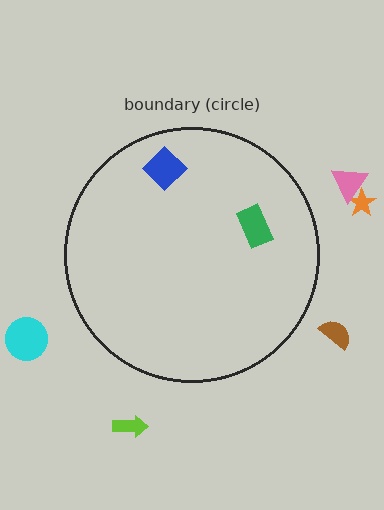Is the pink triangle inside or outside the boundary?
Outside.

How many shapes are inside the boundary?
2 inside, 5 outside.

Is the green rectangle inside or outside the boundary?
Inside.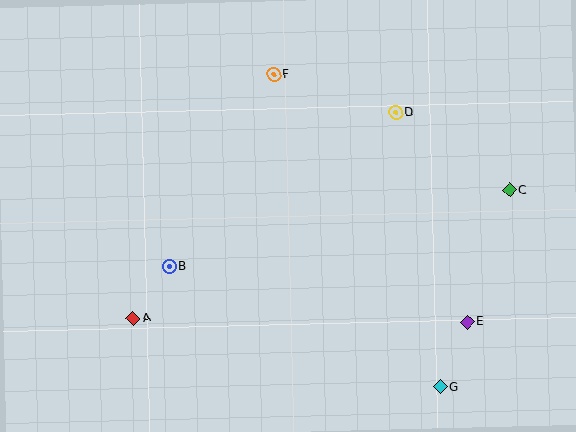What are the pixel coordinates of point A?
Point A is at (133, 318).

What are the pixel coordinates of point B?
Point B is at (169, 266).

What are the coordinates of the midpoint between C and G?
The midpoint between C and G is at (475, 289).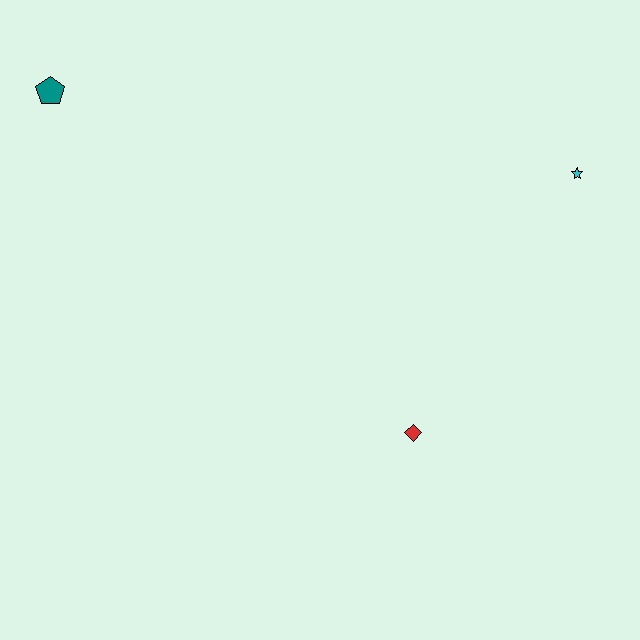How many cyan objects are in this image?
There is 1 cyan object.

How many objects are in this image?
There are 3 objects.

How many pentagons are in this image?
There is 1 pentagon.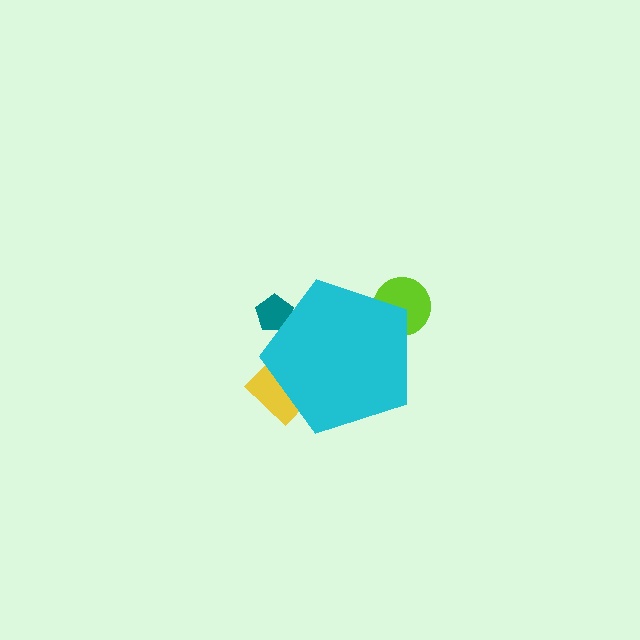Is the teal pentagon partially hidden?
Yes, the teal pentagon is partially hidden behind the cyan pentagon.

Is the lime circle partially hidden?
Yes, the lime circle is partially hidden behind the cyan pentagon.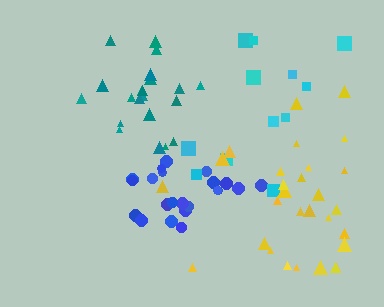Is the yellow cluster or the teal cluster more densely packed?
Teal.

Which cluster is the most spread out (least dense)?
Cyan.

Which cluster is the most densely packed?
Blue.